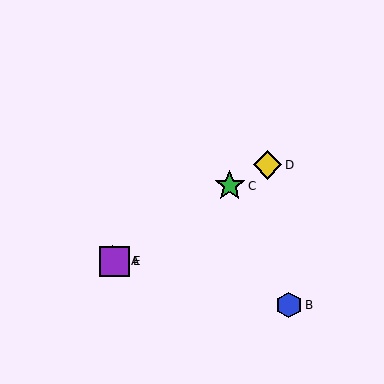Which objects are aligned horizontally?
Objects A, E are aligned horizontally.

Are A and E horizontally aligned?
Yes, both are at y≈261.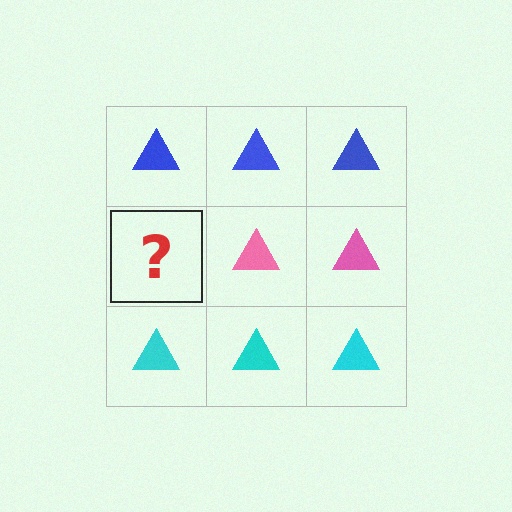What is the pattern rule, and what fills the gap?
The rule is that each row has a consistent color. The gap should be filled with a pink triangle.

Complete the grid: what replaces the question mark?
The question mark should be replaced with a pink triangle.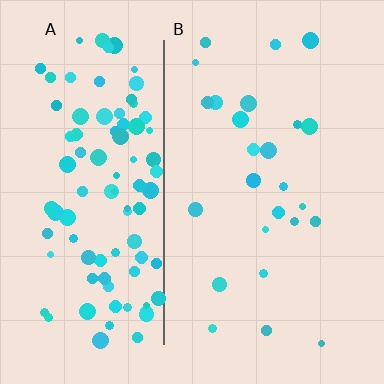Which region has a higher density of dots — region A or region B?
A (the left).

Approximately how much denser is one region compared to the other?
Approximately 4.0× — region A over region B.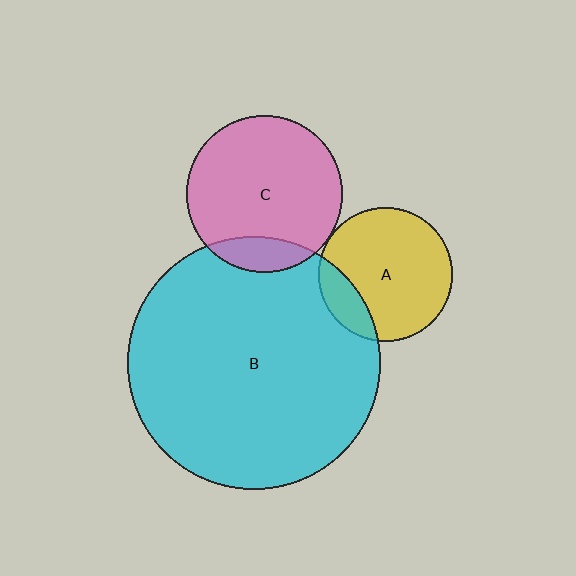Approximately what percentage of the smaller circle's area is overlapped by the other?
Approximately 5%.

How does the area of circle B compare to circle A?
Approximately 3.6 times.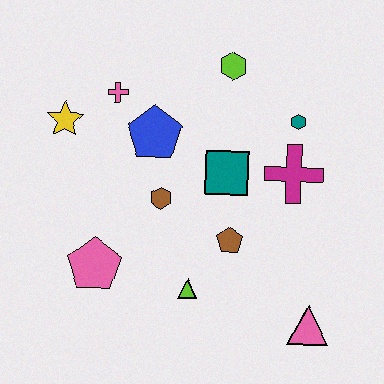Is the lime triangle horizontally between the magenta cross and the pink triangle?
No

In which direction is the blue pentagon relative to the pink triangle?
The blue pentagon is above the pink triangle.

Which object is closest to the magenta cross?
The teal hexagon is closest to the magenta cross.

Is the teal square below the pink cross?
Yes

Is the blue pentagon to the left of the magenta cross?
Yes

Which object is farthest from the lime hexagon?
The pink triangle is farthest from the lime hexagon.